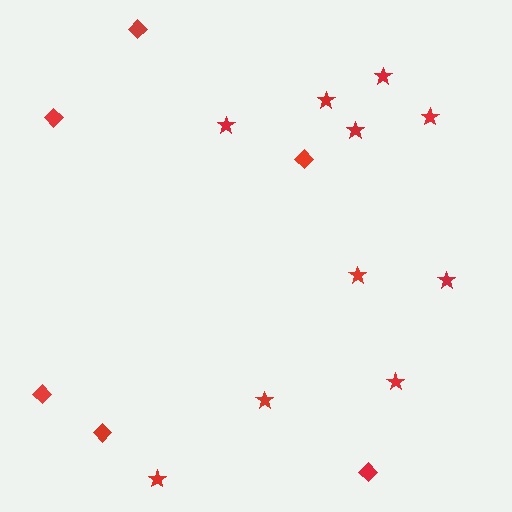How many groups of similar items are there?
There are 2 groups: one group of diamonds (6) and one group of stars (10).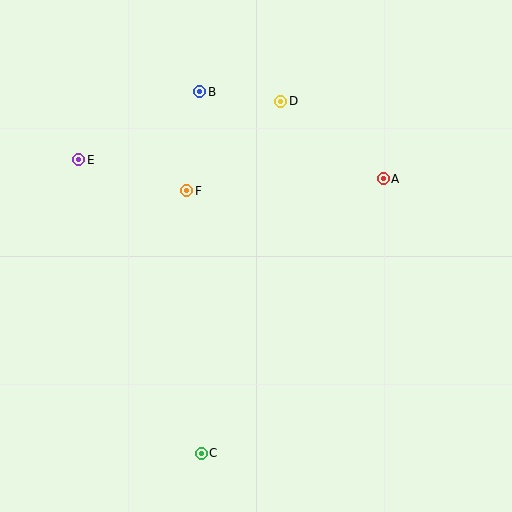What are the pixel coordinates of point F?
Point F is at (187, 191).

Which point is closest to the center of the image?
Point F at (187, 191) is closest to the center.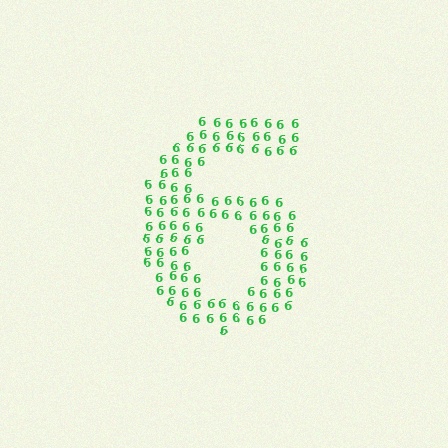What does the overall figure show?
The overall figure shows the digit 6.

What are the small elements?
The small elements are digit 6's.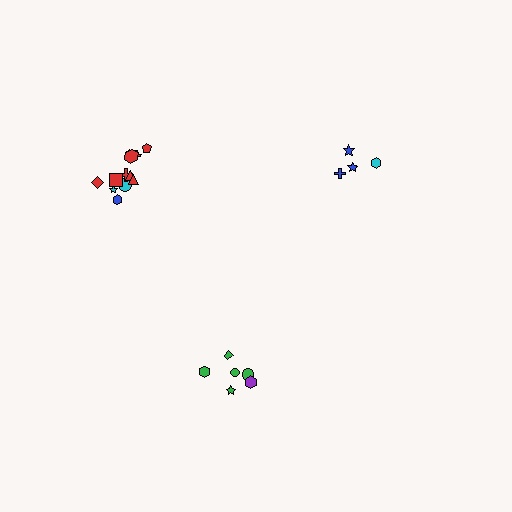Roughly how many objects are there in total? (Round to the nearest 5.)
Roughly 20 objects in total.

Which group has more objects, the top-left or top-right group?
The top-left group.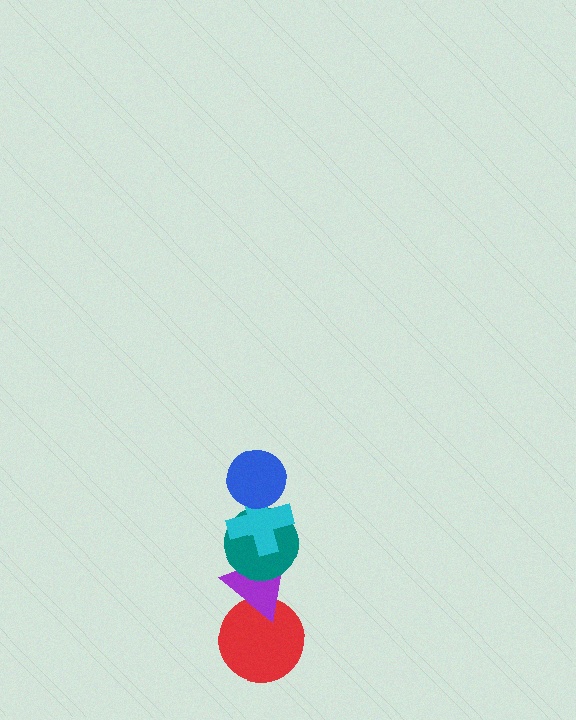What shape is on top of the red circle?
The purple triangle is on top of the red circle.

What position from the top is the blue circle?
The blue circle is 1st from the top.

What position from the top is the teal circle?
The teal circle is 3rd from the top.